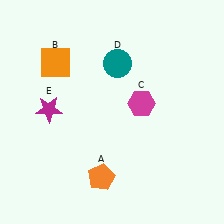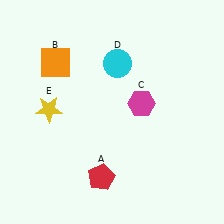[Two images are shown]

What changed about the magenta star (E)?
In Image 1, E is magenta. In Image 2, it changed to yellow.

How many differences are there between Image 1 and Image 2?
There are 3 differences between the two images.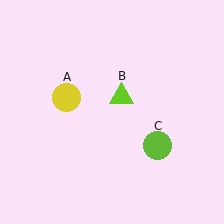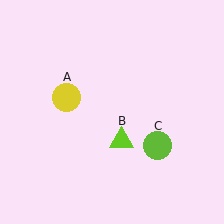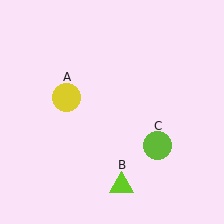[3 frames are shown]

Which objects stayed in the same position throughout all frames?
Yellow circle (object A) and lime circle (object C) remained stationary.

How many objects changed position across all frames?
1 object changed position: lime triangle (object B).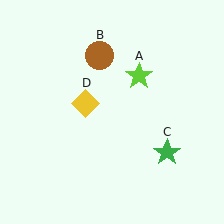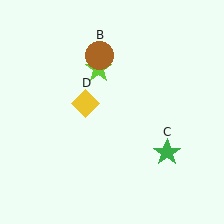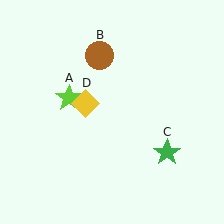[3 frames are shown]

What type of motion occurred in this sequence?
The lime star (object A) rotated counterclockwise around the center of the scene.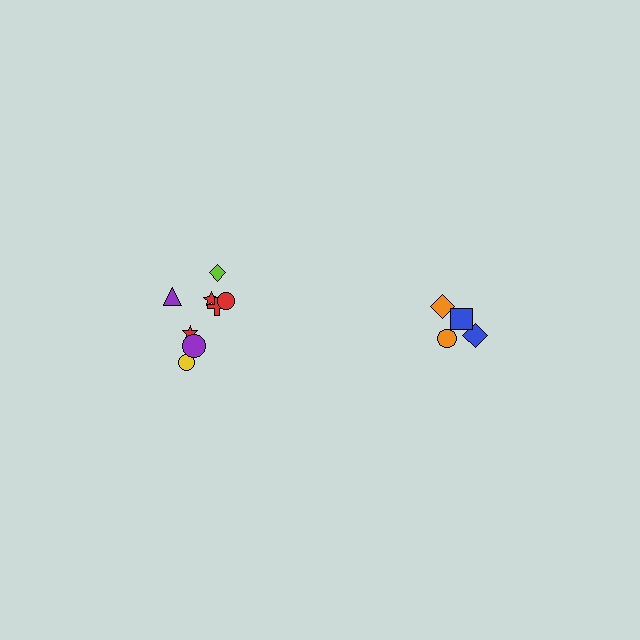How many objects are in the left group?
There are 8 objects.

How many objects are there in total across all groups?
There are 12 objects.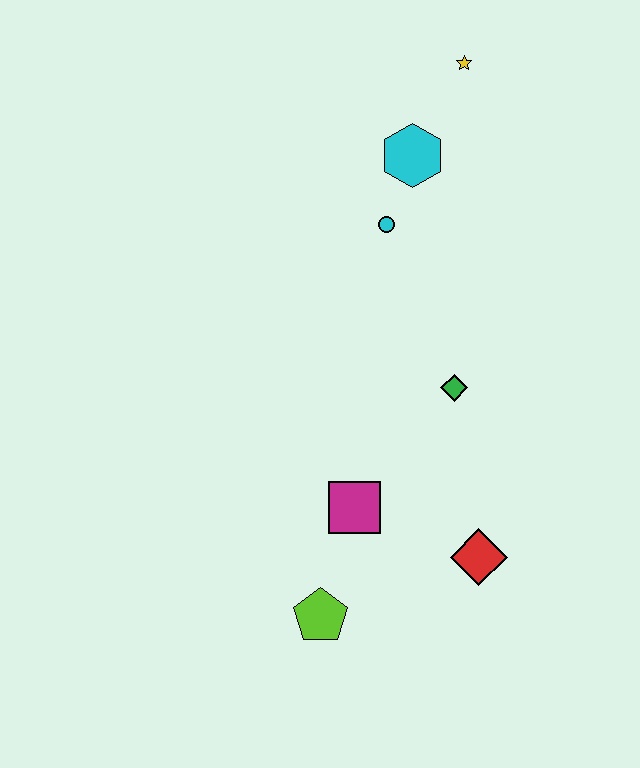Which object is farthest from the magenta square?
The yellow star is farthest from the magenta square.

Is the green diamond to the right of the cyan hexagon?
Yes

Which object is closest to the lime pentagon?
The magenta square is closest to the lime pentagon.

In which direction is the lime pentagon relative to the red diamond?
The lime pentagon is to the left of the red diamond.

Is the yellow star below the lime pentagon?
No